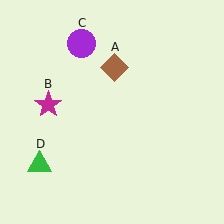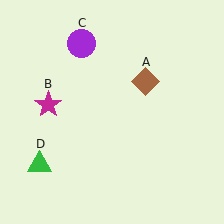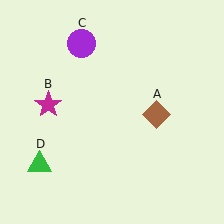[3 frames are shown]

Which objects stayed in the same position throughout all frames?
Magenta star (object B) and purple circle (object C) and green triangle (object D) remained stationary.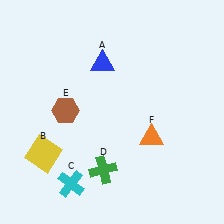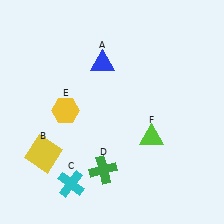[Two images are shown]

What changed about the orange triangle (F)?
In Image 1, F is orange. In Image 2, it changed to lime.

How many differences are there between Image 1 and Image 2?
There are 2 differences between the two images.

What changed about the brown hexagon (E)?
In Image 1, E is brown. In Image 2, it changed to yellow.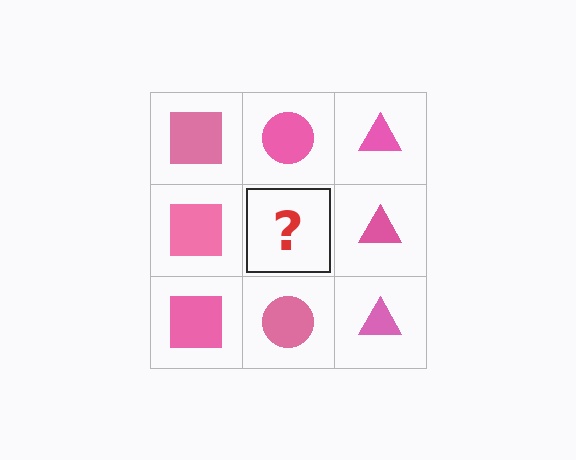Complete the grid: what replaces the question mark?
The question mark should be replaced with a pink circle.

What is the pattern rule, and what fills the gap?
The rule is that each column has a consistent shape. The gap should be filled with a pink circle.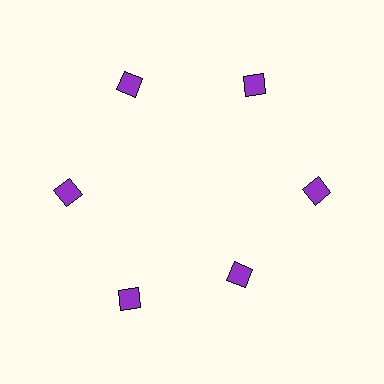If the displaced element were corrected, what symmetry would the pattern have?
It would have 6-fold rotational symmetry — the pattern would map onto itself every 60 degrees.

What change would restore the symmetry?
The symmetry would be restored by moving it outward, back onto the ring so that all 6 diamonds sit at equal angles and equal distance from the center.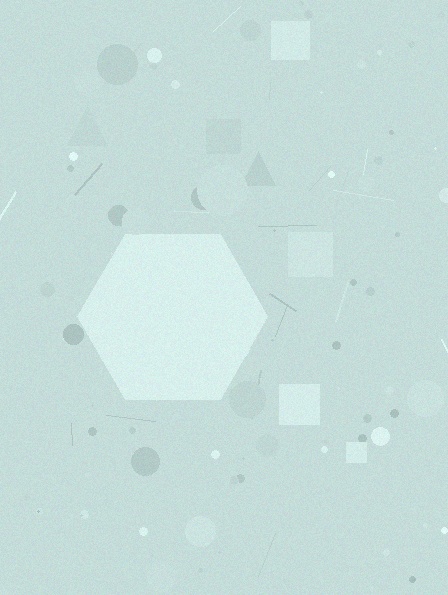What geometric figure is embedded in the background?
A hexagon is embedded in the background.